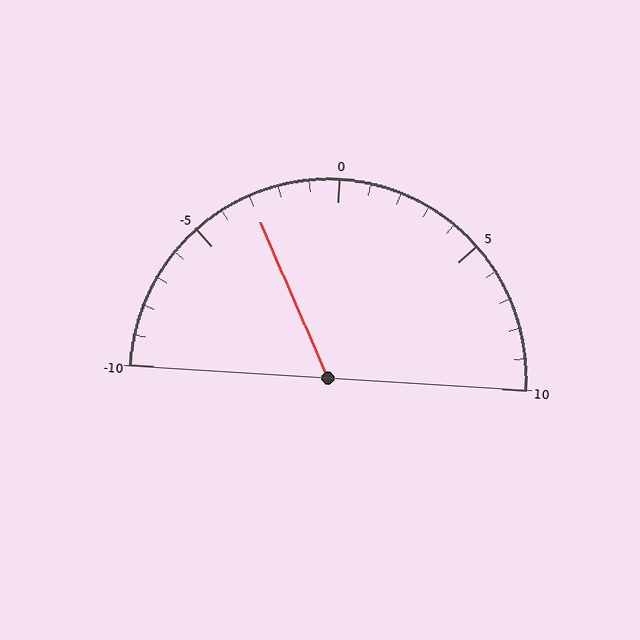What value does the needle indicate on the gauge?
The needle indicates approximately -3.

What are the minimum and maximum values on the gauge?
The gauge ranges from -10 to 10.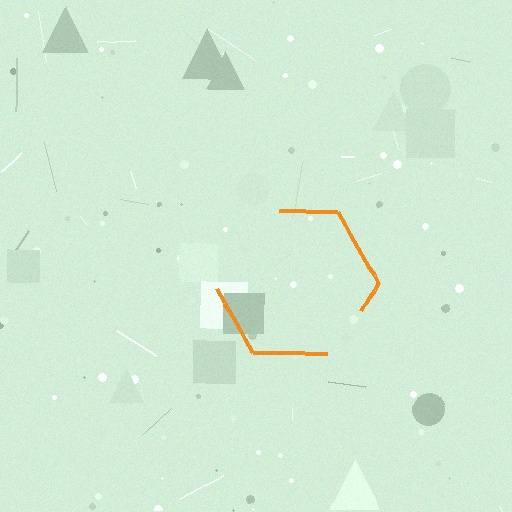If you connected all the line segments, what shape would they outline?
They would outline a hexagon.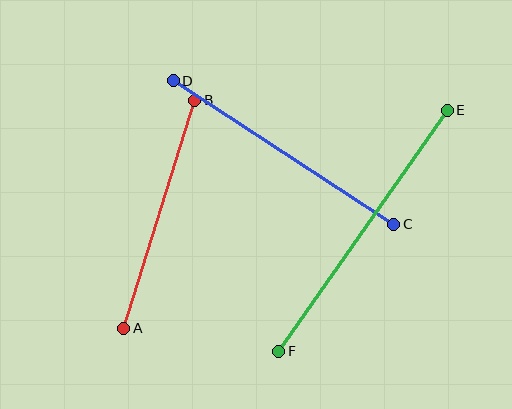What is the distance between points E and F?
The distance is approximately 294 pixels.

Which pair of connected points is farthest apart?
Points E and F are farthest apart.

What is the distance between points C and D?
The distance is approximately 264 pixels.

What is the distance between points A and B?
The distance is approximately 239 pixels.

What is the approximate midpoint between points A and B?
The midpoint is at approximately (159, 214) pixels.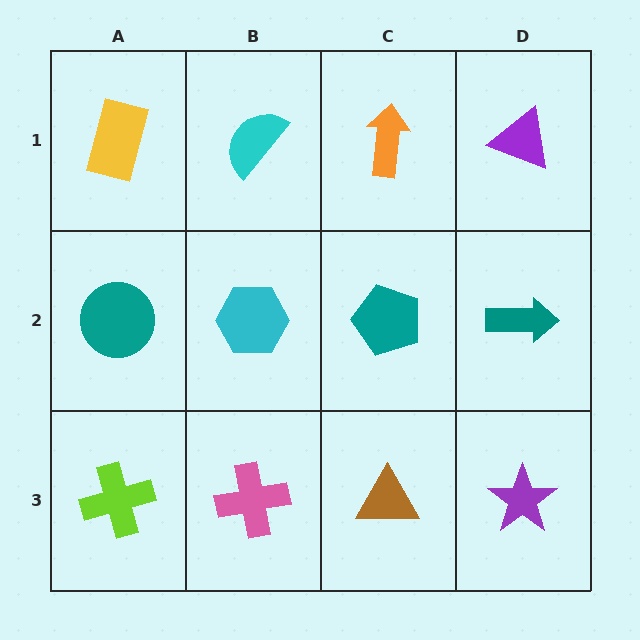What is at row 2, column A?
A teal circle.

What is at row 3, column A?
A lime cross.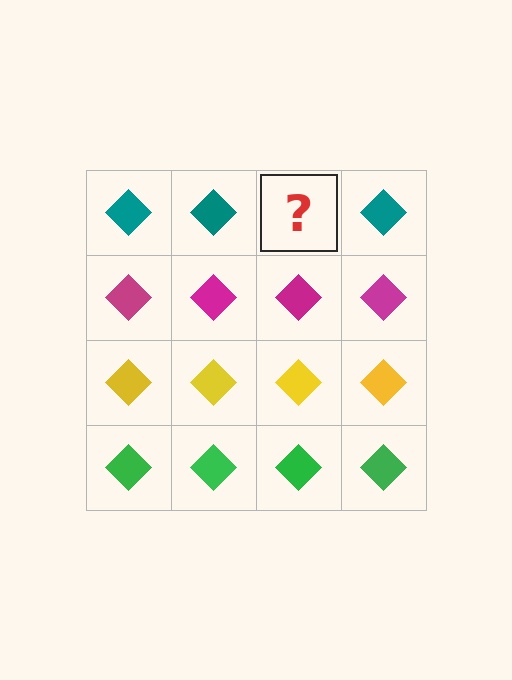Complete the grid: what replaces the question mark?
The question mark should be replaced with a teal diamond.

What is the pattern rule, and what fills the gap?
The rule is that each row has a consistent color. The gap should be filled with a teal diamond.